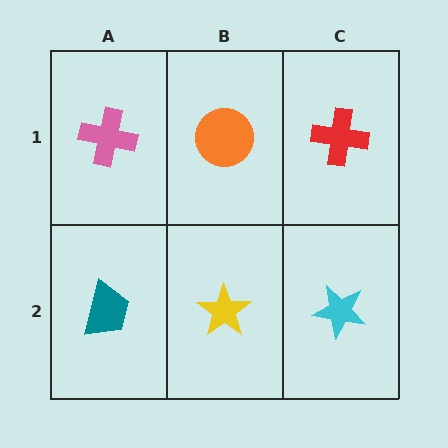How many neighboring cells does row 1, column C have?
2.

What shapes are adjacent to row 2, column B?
An orange circle (row 1, column B), a teal trapezoid (row 2, column A), a cyan star (row 2, column C).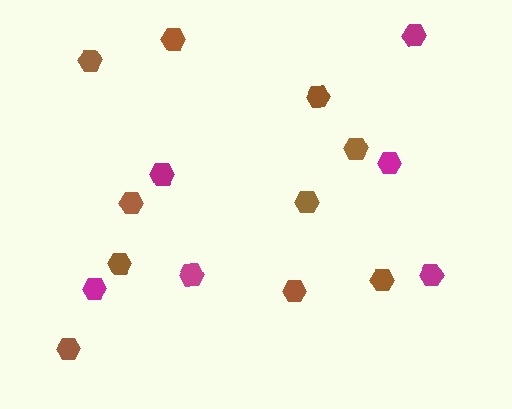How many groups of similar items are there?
There are 2 groups: one group of magenta hexagons (6) and one group of brown hexagons (10).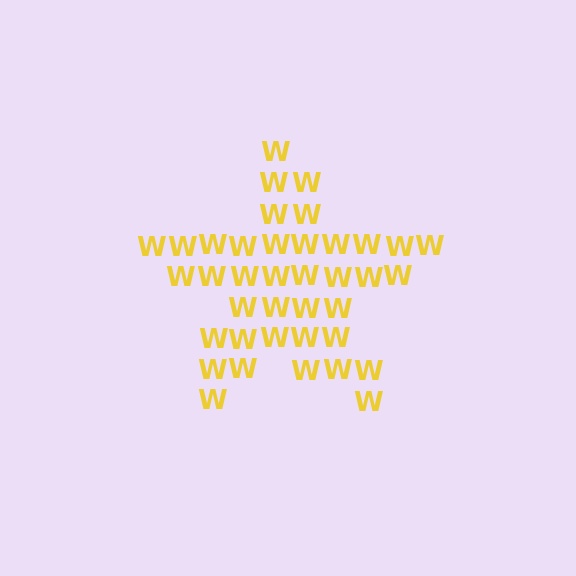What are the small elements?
The small elements are letter W's.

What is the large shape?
The large shape is a star.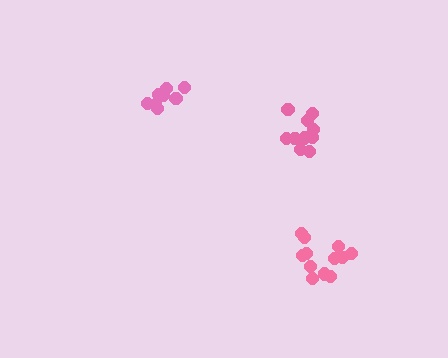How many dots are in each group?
Group 1: 12 dots, Group 2: 8 dots, Group 3: 10 dots (30 total).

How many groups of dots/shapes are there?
There are 3 groups.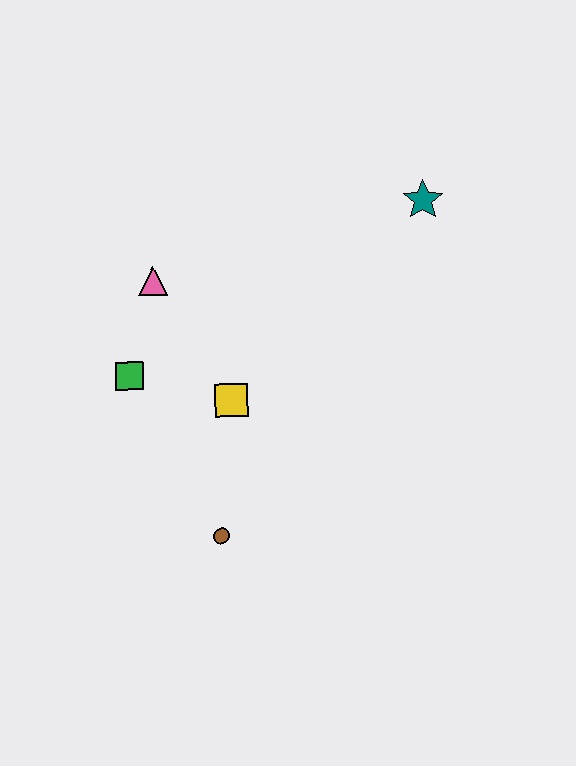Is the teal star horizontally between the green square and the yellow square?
No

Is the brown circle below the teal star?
Yes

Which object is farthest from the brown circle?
The teal star is farthest from the brown circle.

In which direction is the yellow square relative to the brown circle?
The yellow square is above the brown circle.